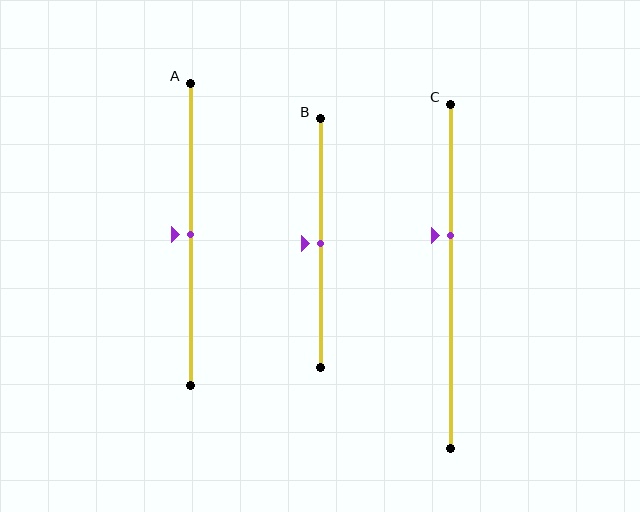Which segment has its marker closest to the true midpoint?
Segment A has its marker closest to the true midpoint.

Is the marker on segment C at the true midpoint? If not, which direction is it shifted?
No, the marker on segment C is shifted upward by about 12% of the segment length.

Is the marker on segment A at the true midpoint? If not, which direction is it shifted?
Yes, the marker on segment A is at the true midpoint.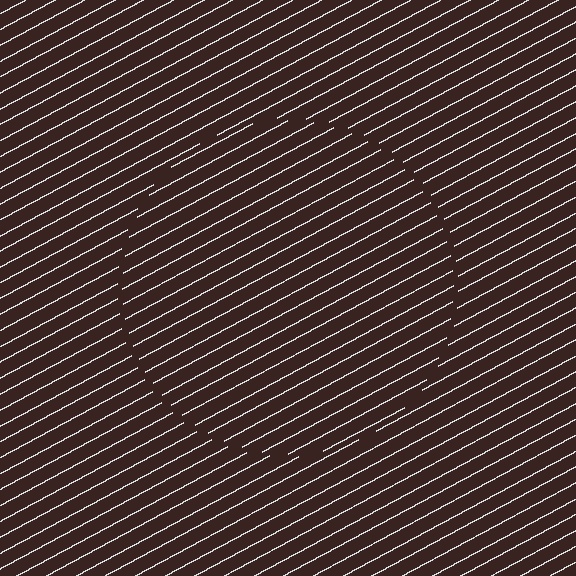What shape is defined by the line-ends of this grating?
An illusory circle. The interior of the shape contains the same grating, shifted by half a period — the contour is defined by the phase discontinuity where line-ends from the inner and outer gratings abut.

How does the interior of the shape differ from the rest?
The interior of the shape contains the same grating, shifted by half a period — the contour is defined by the phase discontinuity where line-ends from the inner and outer gratings abut.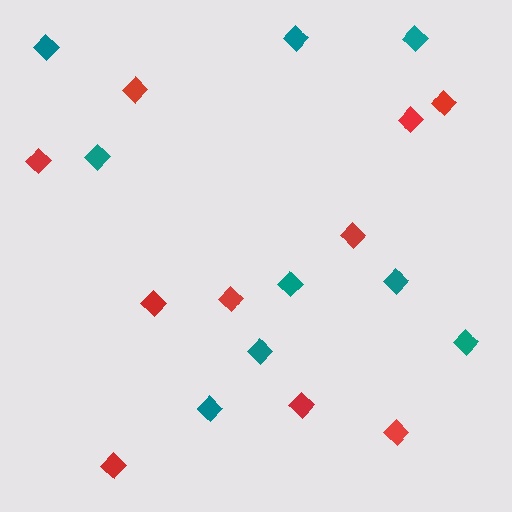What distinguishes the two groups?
There are 2 groups: one group of red diamonds (10) and one group of teal diamonds (9).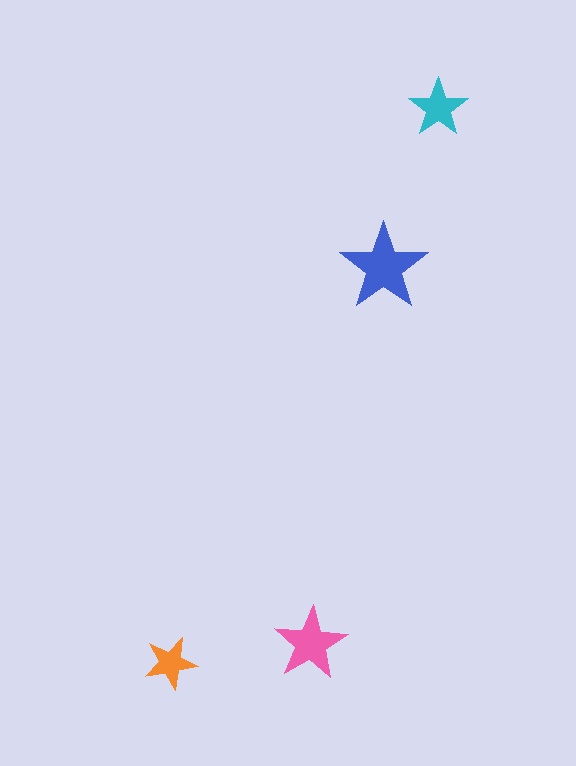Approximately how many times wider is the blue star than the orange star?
About 1.5 times wider.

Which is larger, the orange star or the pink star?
The pink one.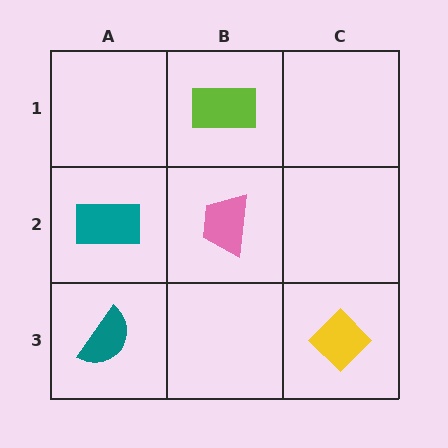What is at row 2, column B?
A pink trapezoid.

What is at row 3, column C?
A yellow diamond.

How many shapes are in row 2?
2 shapes.